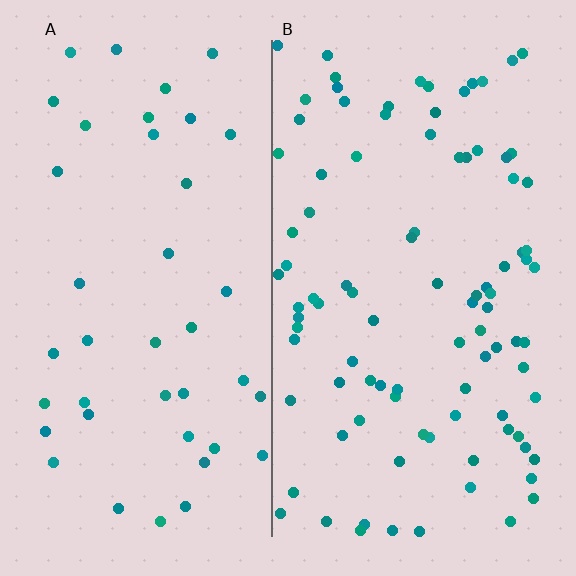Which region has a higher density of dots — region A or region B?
B (the right).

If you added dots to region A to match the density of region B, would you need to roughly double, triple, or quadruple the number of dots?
Approximately double.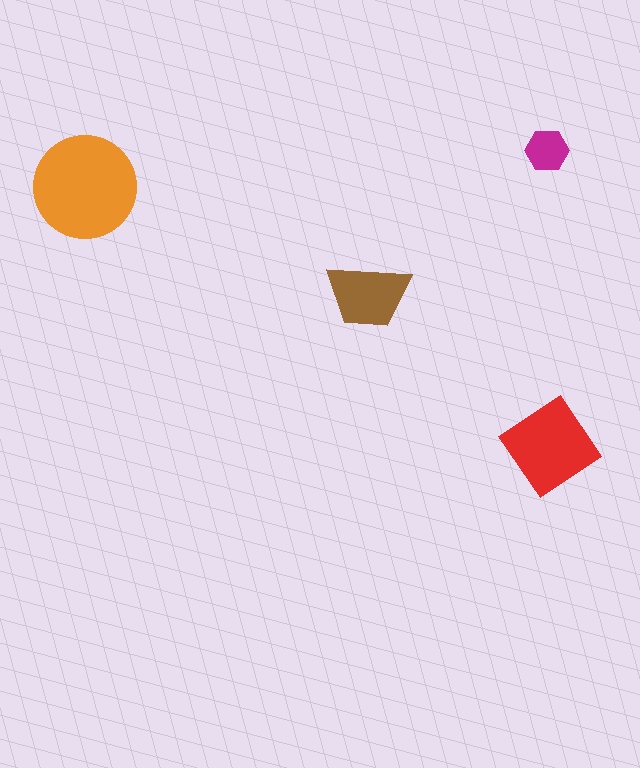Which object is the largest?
The orange circle.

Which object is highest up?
The magenta hexagon is topmost.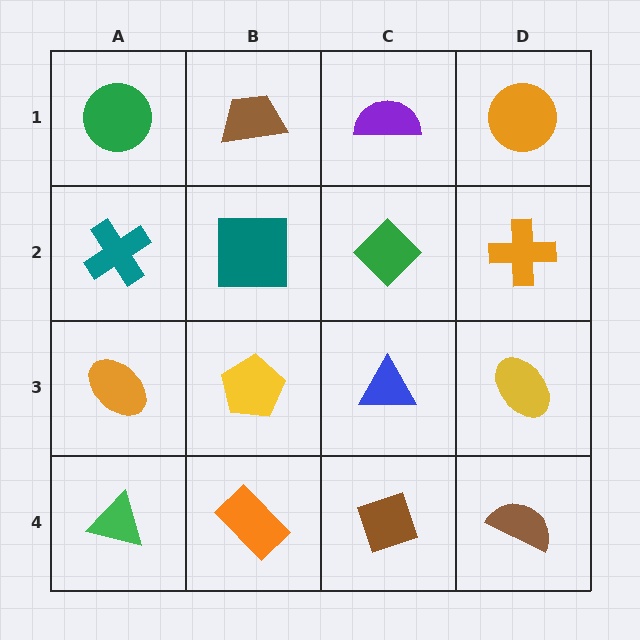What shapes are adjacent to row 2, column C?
A purple semicircle (row 1, column C), a blue triangle (row 3, column C), a teal square (row 2, column B), an orange cross (row 2, column D).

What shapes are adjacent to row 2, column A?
A green circle (row 1, column A), an orange ellipse (row 3, column A), a teal square (row 2, column B).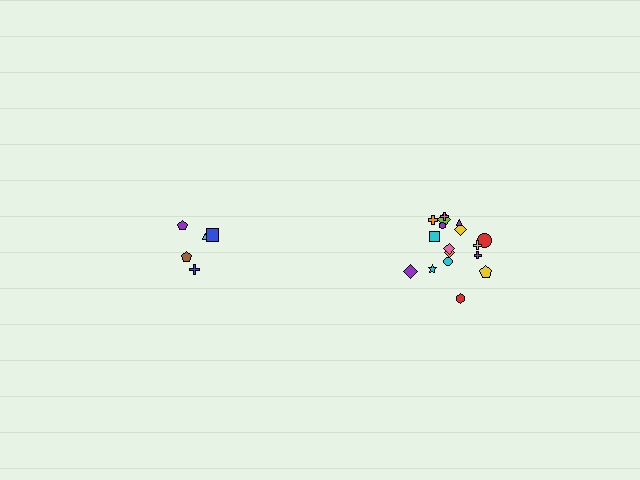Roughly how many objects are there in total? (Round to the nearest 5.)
Roughly 25 objects in total.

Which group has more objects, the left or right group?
The right group.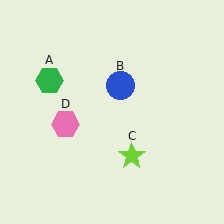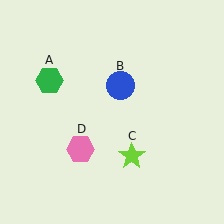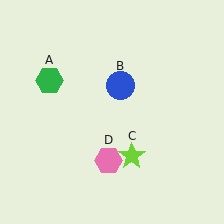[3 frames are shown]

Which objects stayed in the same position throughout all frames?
Green hexagon (object A) and blue circle (object B) and lime star (object C) remained stationary.